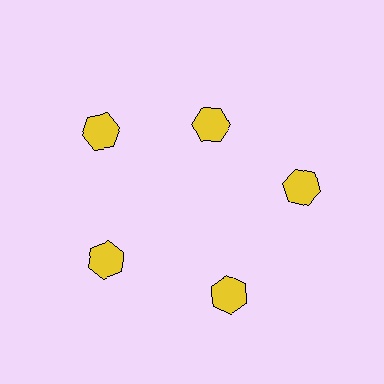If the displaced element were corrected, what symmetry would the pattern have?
It would have 5-fold rotational symmetry — the pattern would map onto itself every 72 degrees.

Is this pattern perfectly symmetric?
No. The 5 yellow hexagons are arranged in a ring, but one element near the 1 o'clock position is pulled inward toward the center, breaking the 5-fold rotational symmetry.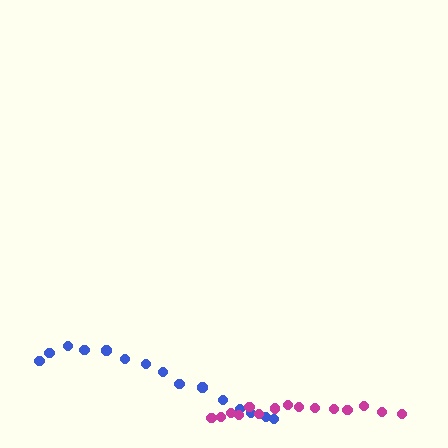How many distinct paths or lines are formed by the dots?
There are 2 distinct paths.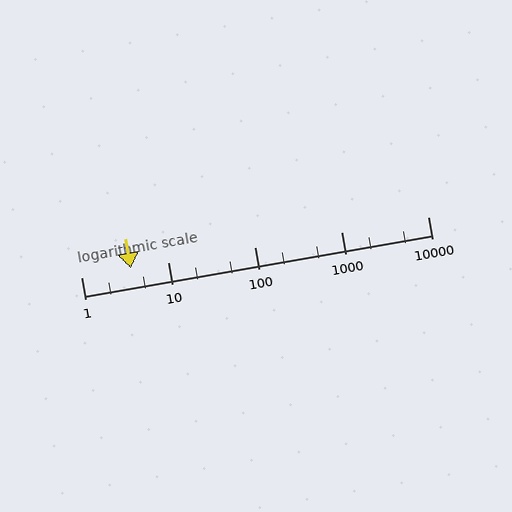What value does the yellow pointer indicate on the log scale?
The pointer indicates approximately 3.7.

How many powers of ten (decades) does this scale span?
The scale spans 4 decades, from 1 to 10000.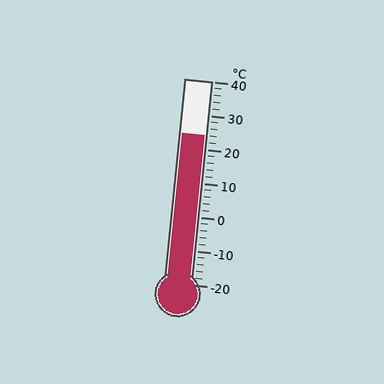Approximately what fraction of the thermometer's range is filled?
The thermometer is filled to approximately 75% of its range.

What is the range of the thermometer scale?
The thermometer scale ranges from -20°C to 40°C.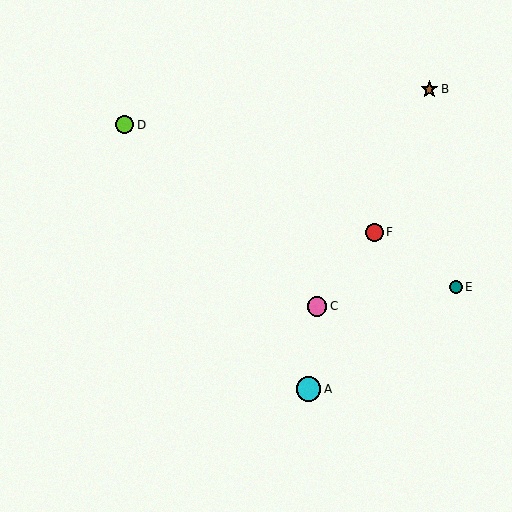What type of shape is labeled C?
Shape C is a pink circle.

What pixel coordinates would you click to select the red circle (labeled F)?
Click at (374, 232) to select the red circle F.